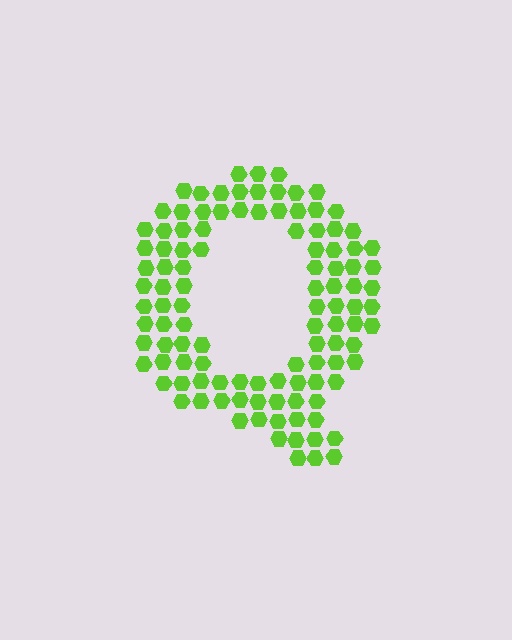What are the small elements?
The small elements are hexagons.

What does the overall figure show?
The overall figure shows the letter Q.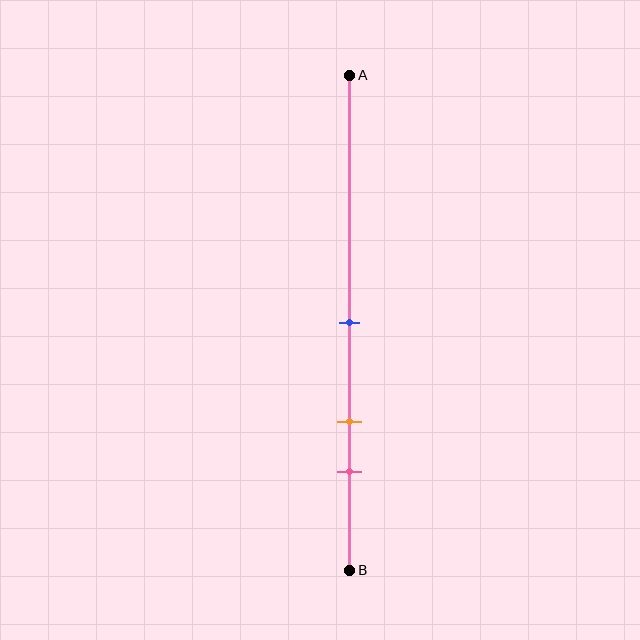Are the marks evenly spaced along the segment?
Yes, the marks are approximately evenly spaced.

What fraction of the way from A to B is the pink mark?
The pink mark is approximately 80% (0.8) of the way from A to B.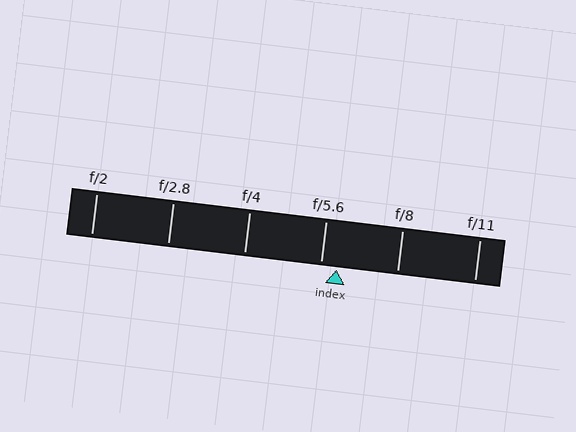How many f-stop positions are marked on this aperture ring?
There are 6 f-stop positions marked.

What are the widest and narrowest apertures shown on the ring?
The widest aperture shown is f/2 and the narrowest is f/11.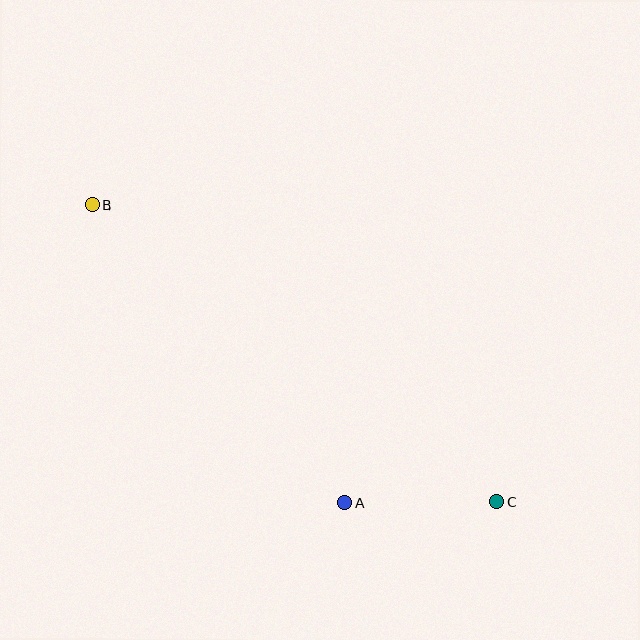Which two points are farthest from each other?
Points B and C are farthest from each other.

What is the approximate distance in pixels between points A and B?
The distance between A and B is approximately 390 pixels.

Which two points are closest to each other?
Points A and C are closest to each other.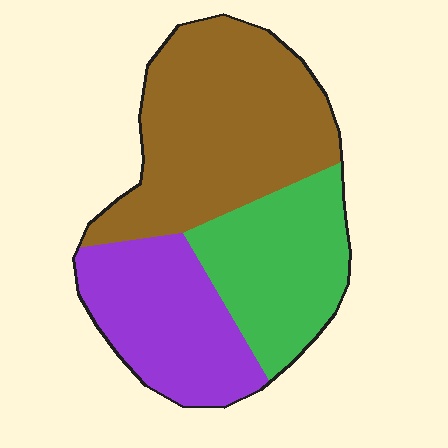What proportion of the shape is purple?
Purple takes up between a quarter and a half of the shape.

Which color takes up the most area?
Brown, at roughly 45%.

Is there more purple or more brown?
Brown.